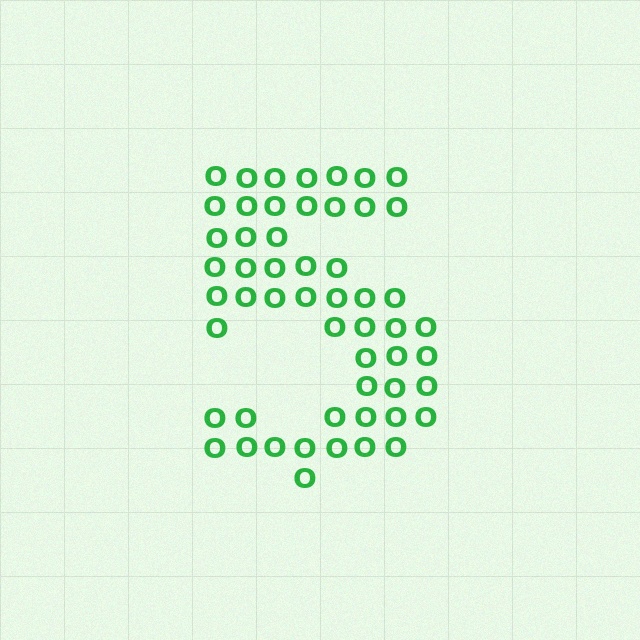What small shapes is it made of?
It is made of small letter O's.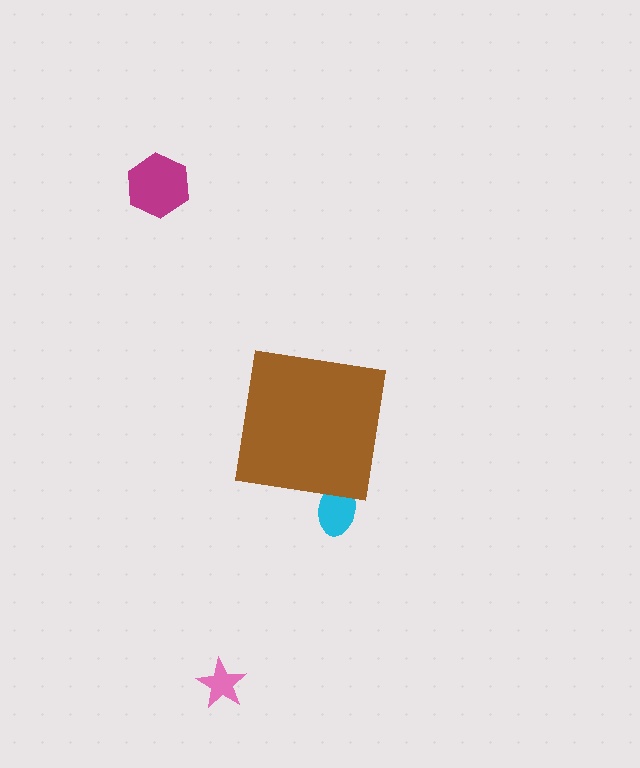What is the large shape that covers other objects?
A brown square.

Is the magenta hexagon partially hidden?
No, the magenta hexagon is fully visible.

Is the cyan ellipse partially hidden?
Yes, the cyan ellipse is partially hidden behind the brown square.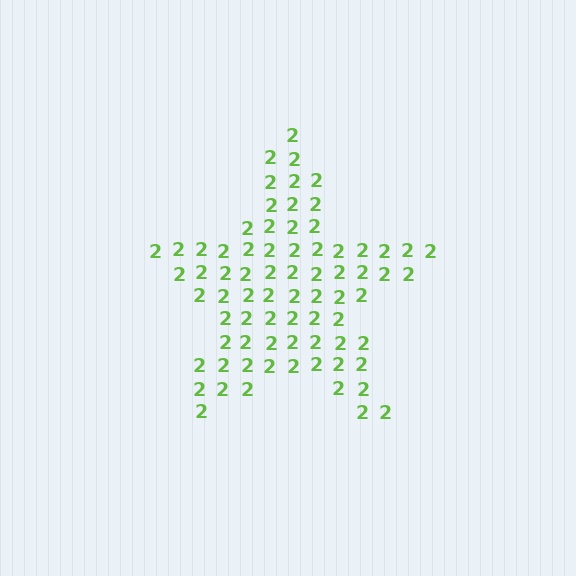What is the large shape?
The large shape is a star.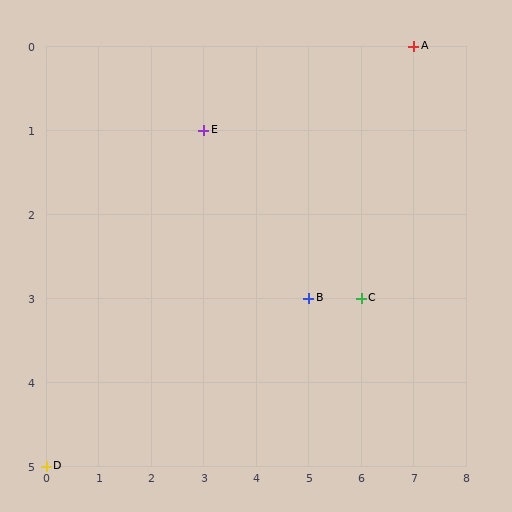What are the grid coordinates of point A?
Point A is at grid coordinates (7, 0).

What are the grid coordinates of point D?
Point D is at grid coordinates (0, 5).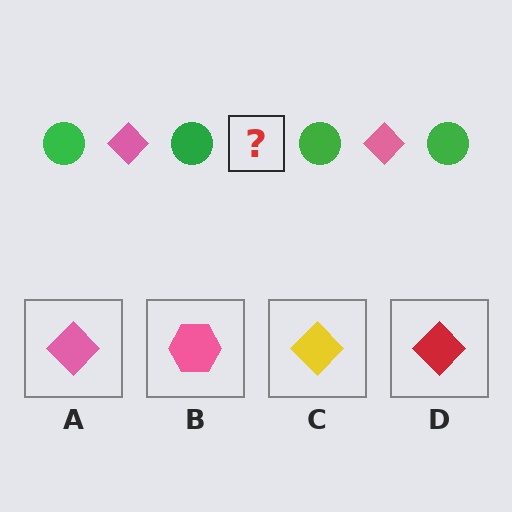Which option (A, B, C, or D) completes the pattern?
A.